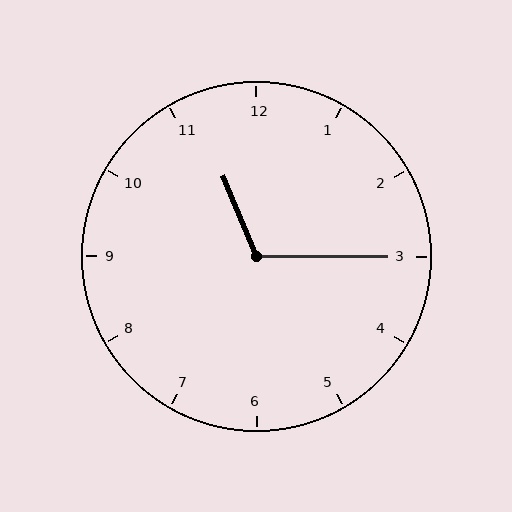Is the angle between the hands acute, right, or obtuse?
It is obtuse.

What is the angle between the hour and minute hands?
Approximately 112 degrees.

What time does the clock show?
11:15.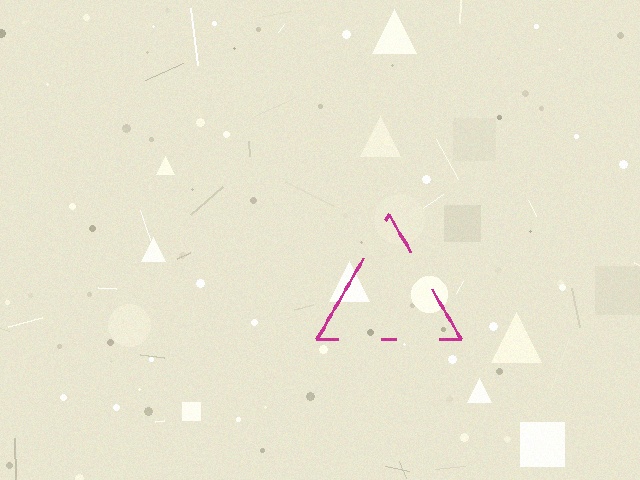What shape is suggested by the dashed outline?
The dashed outline suggests a triangle.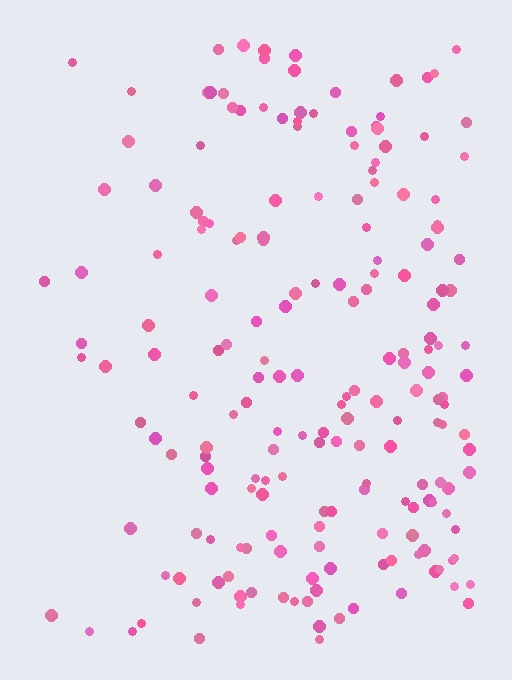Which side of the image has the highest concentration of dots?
The right.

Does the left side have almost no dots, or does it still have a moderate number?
Still a moderate number, just noticeably fewer than the right.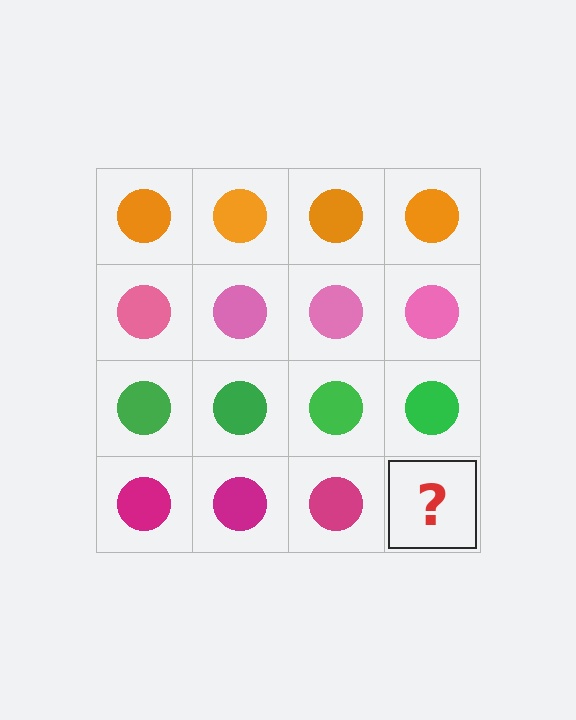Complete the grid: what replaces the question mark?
The question mark should be replaced with a magenta circle.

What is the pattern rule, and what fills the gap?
The rule is that each row has a consistent color. The gap should be filled with a magenta circle.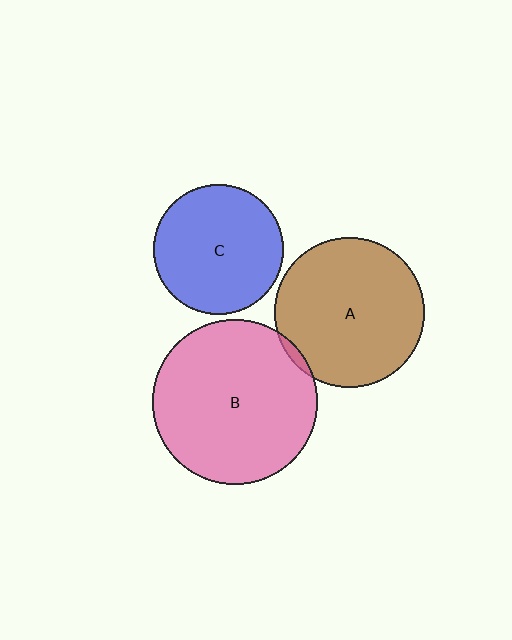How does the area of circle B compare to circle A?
Approximately 1.2 times.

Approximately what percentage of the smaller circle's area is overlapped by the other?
Approximately 5%.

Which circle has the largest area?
Circle B (pink).